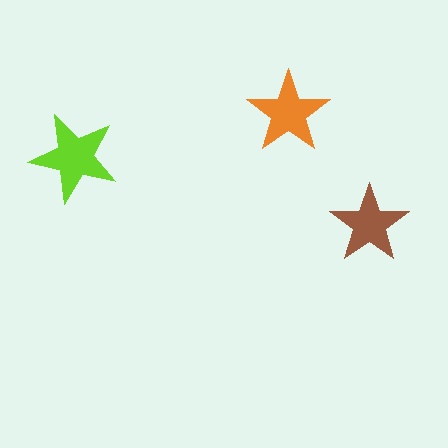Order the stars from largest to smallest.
the lime one, the orange one, the brown one.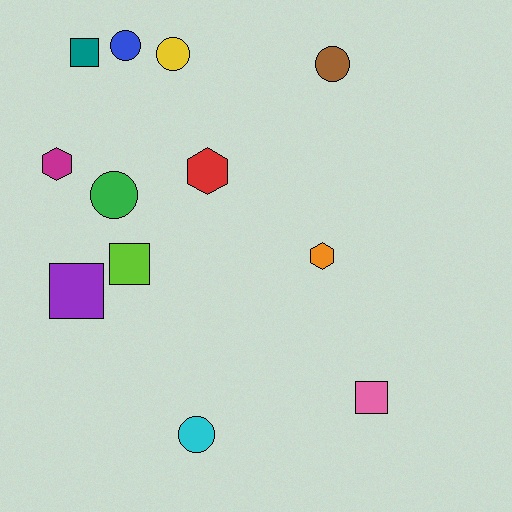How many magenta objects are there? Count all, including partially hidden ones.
There is 1 magenta object.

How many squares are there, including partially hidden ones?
There are 4 squares.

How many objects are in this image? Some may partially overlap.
There are 12 objects.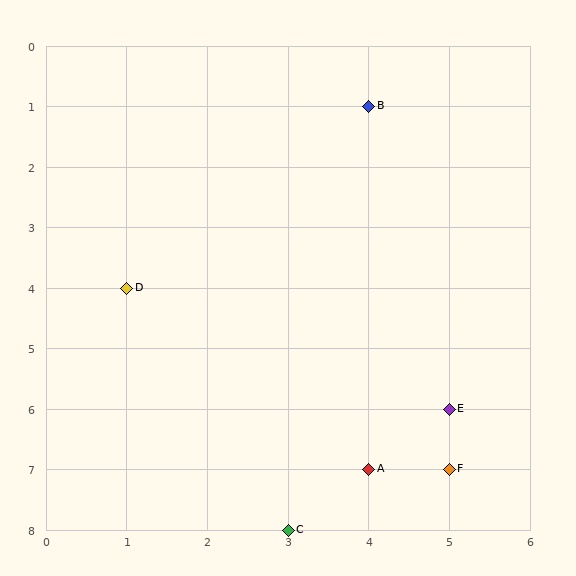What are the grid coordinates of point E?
Point E is at grid coordinates (5, 6).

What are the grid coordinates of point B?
Point B is at grid coordinates (4, 1).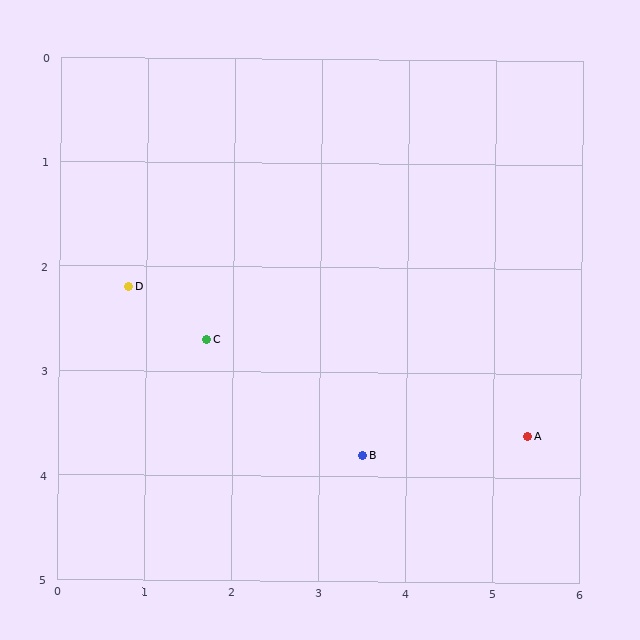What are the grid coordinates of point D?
Point D is at approximately (0.8, 2.2).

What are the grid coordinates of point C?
Point C is at approximately (1.7, 2.7).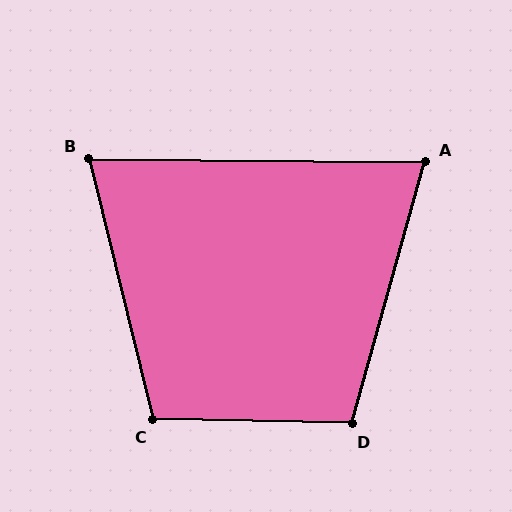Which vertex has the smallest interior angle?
A, at approximately 75 degrees.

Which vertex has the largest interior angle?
C, at approximately 105 degrees.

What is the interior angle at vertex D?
Approximately 104 degrees (obtuse).